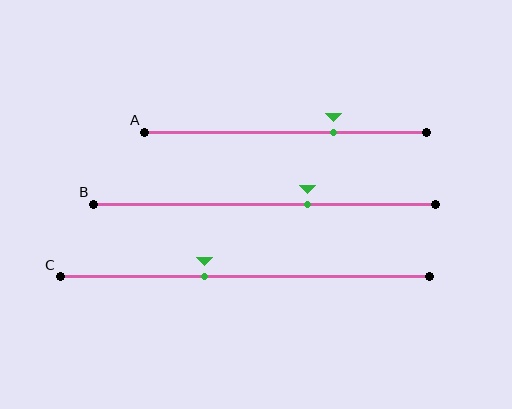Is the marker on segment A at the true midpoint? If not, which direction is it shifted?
No, the marker on segment A is shifted to the right by about 17% of the segment length.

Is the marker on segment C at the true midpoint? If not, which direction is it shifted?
No, the marker on segment C is shifted to the left by about 11% of the segment length.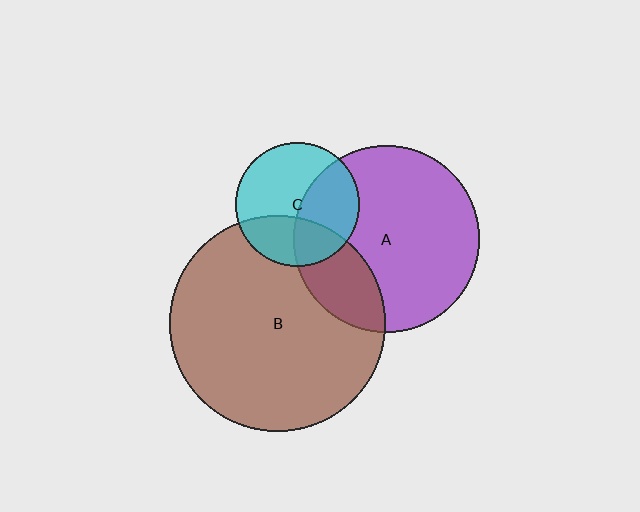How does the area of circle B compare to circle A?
Approximately 1.3 times.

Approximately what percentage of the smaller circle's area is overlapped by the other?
Approximately 40%.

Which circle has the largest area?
Circle B (brown).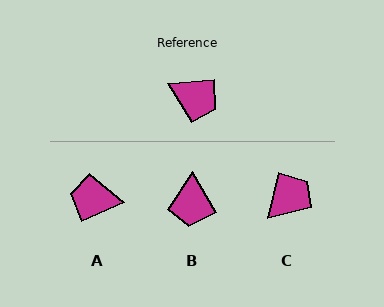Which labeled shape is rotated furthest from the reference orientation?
A, about 161 degrees away.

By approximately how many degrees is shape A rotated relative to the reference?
Approximately 161 degrees clockwise.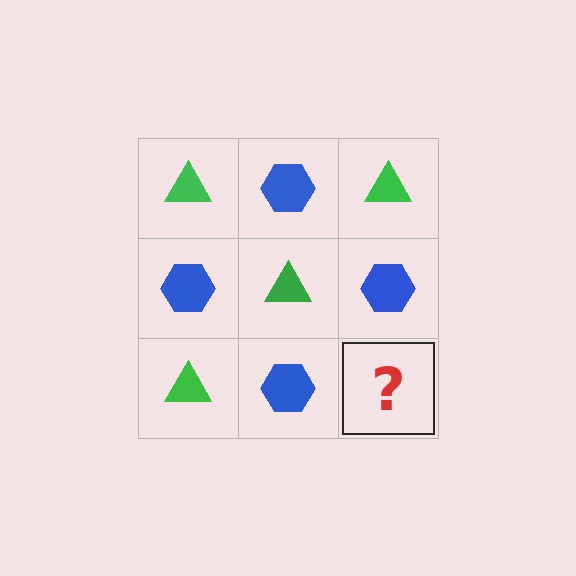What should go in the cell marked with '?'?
The missing cell should contain a green triangle.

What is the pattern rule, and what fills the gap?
The rule is that it alternates green triangle and blue hexagon in a checkerboard pattern. The gap should be filled with a green triangle.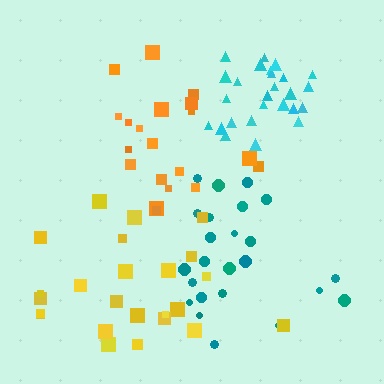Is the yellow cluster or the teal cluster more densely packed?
Teal.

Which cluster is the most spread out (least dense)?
Yellow.